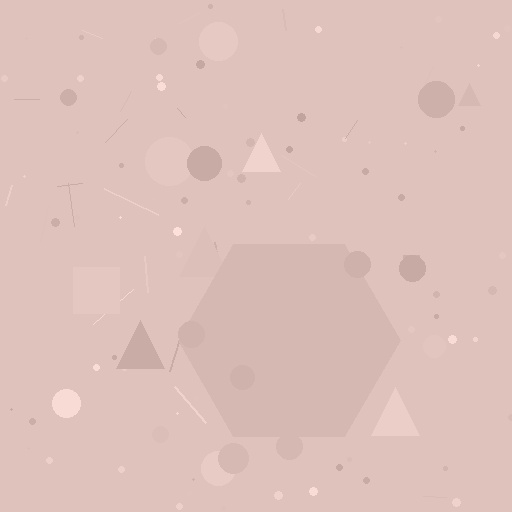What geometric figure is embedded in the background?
A hexagon is embedded in the background.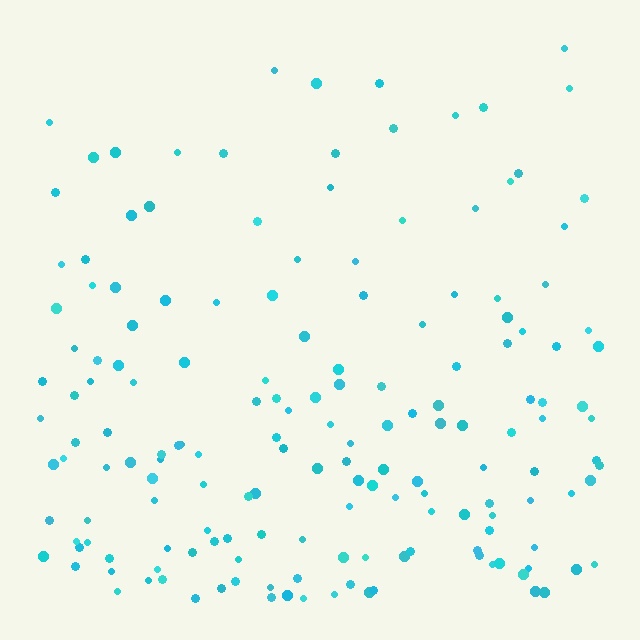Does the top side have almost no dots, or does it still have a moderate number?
Still a moderate number, just noticeably fewer than the bottom.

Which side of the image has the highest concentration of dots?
The bottom.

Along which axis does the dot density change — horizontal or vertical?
Vertical.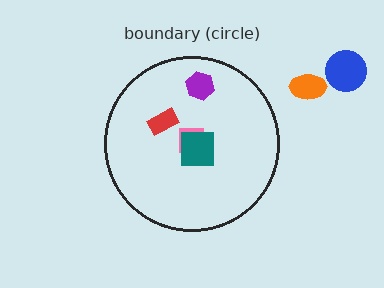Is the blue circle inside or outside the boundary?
Outside.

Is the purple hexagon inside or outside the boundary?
Inside.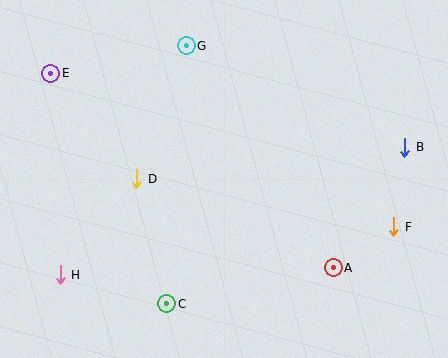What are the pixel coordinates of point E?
Point E is at (51, 73).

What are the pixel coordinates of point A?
Point A is at (333, 268).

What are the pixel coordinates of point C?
Point C is at (167, 304).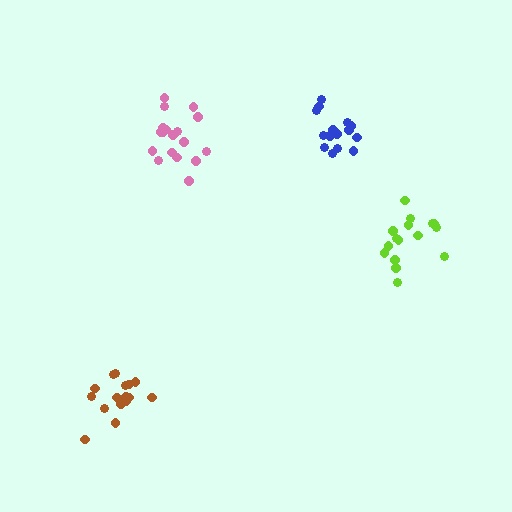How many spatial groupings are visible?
There are 4 spatial groupings.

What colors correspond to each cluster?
The clusters are colored: pink, blue, lime, brown.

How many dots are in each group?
Group 1: 18 dots, Group 2: 15 dots, Group 3: 16 dots, Group 4: 17 dots (66 total).